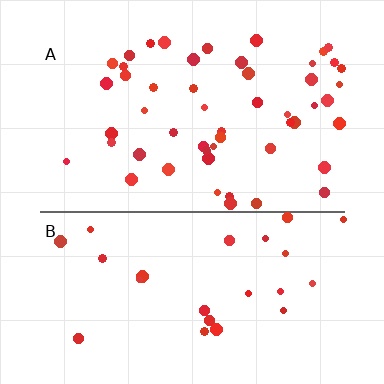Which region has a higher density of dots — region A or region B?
A (the top).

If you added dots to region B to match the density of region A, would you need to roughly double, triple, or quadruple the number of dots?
Approximately double.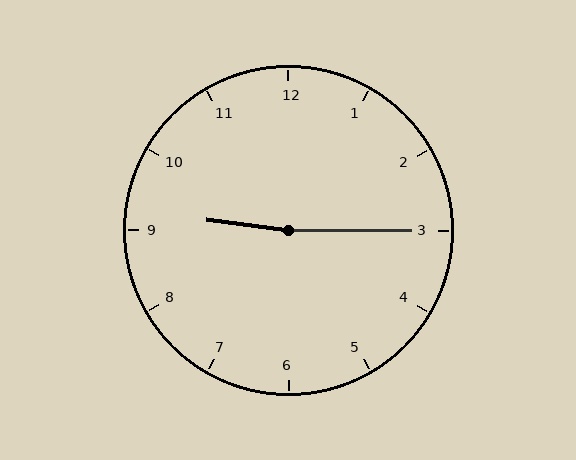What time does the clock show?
9:15.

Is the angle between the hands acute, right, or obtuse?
It is obtuse.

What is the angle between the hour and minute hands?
Approximately 172 degrees.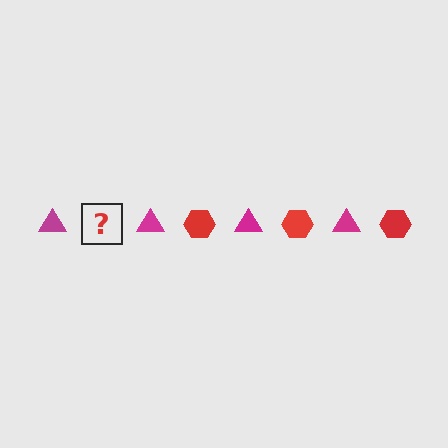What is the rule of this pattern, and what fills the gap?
The rule is that the pattern alternates between magenta triangle and red hexagon. The gap should be filled with a red hexagon.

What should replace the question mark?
The question mark should be replaced with a red hexagon.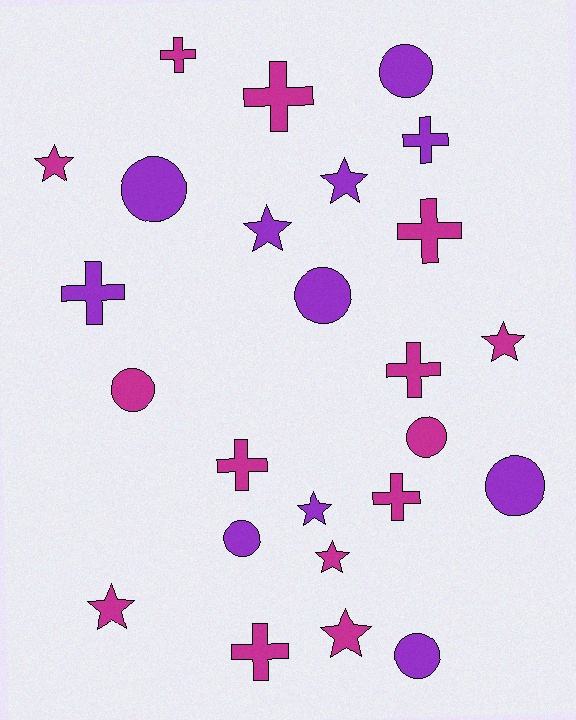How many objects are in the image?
There are 25 objects.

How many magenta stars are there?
There are 5 magenta stars.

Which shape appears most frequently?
Cross, with 9 objects.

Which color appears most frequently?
Magenta, with 14 objects.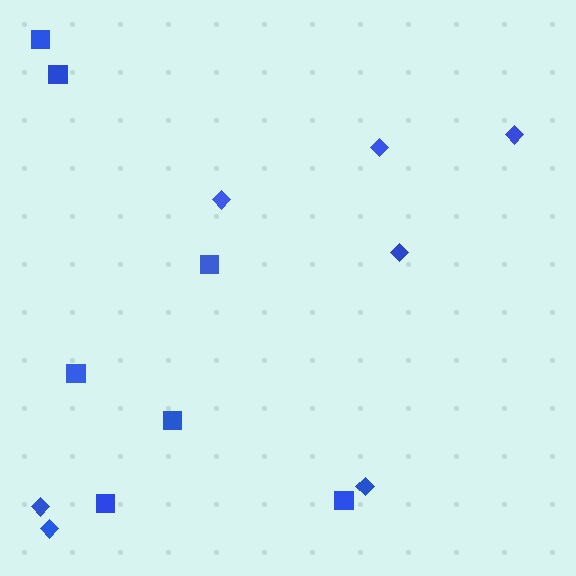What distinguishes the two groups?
There are 2 groups: one group of diamonds (7) and one group of squares (7).